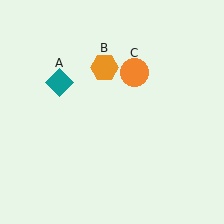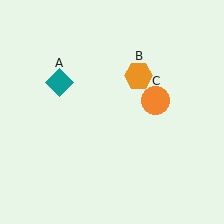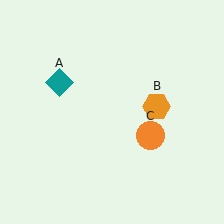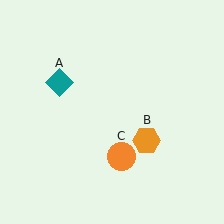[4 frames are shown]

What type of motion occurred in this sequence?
The orange hexagon (object B), orange circle (object C) rotated clockwise around the center of the scene.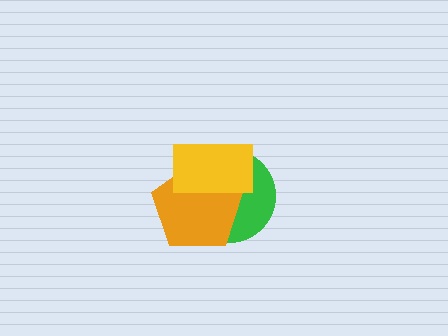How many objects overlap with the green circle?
2 objects overlap with the green circle.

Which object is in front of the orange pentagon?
The yellow rectangle is in front of the orange pentagon.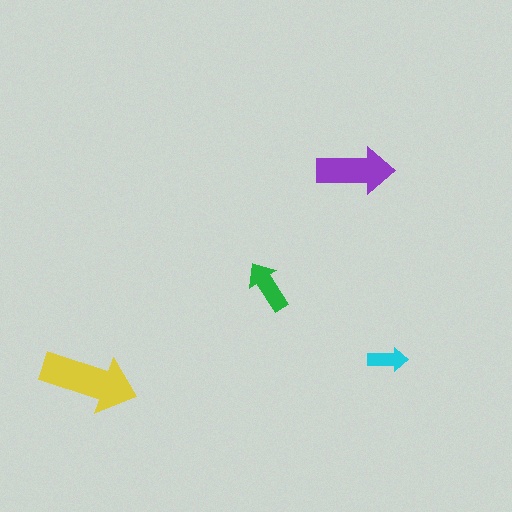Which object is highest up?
The purple arrow is topmost.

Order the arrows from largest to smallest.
the yellow one, the purple one, the green one, the cyan one.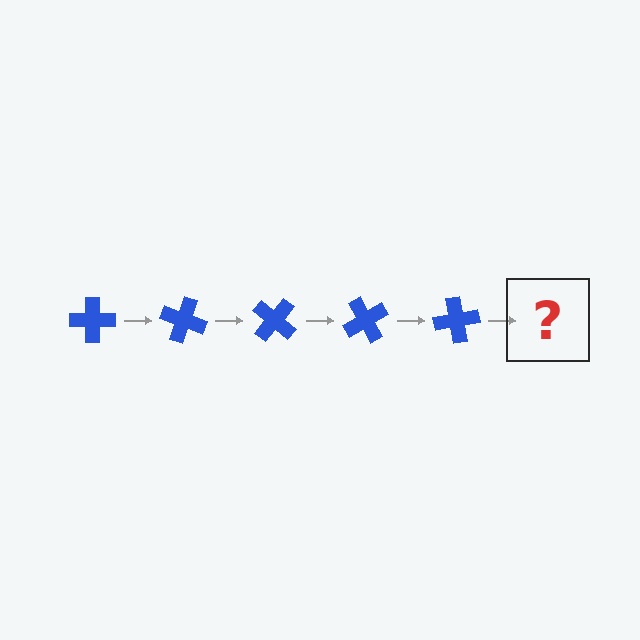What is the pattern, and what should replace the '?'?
The pattern is that the cross rotates 20 degrees each step. The '?' should be a blue cross rotated 100 degrees.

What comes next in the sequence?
The next element should be a blue cross rotated 100 degrees.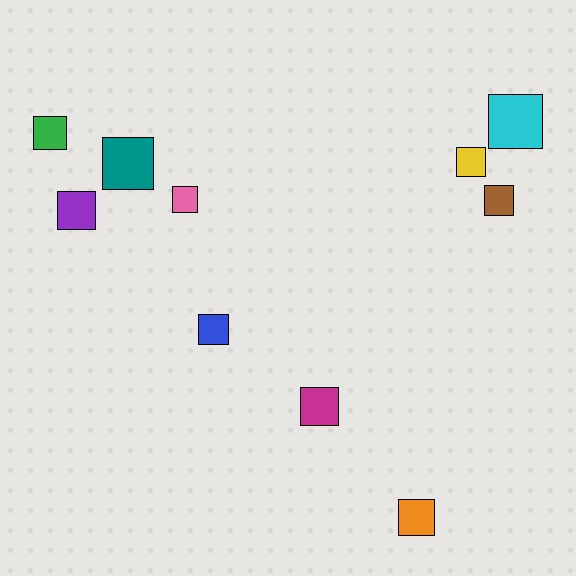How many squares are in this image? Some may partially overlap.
There are 10 squares.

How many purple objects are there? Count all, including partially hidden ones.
There is 1 purple object.